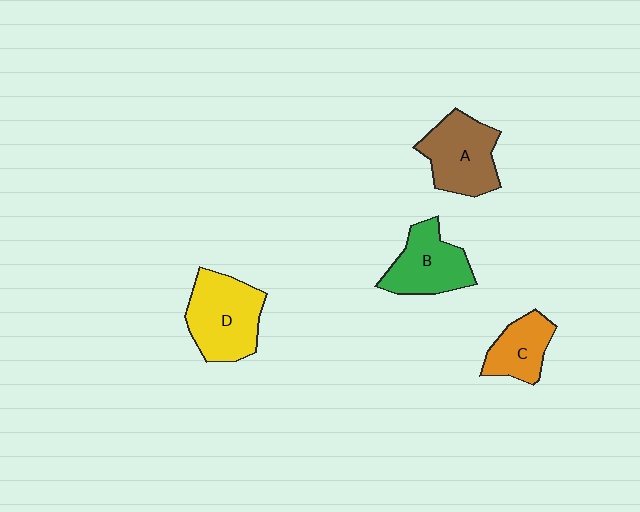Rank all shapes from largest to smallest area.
From largest to smallest: D (yellow), A (brown), B (green), C (orange).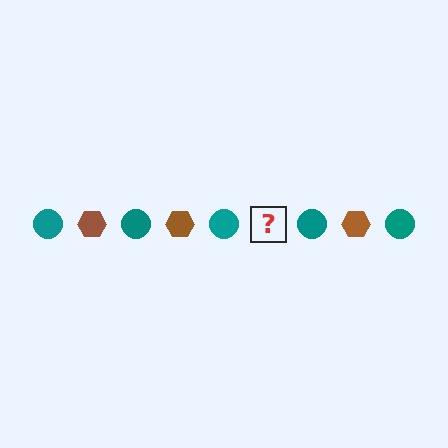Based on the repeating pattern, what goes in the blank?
The blank should be a brown hexagon.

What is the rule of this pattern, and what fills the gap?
The rule is that the pattern alternates between teal circle and brown hexagon. The gap should be filled with a brown hexagon.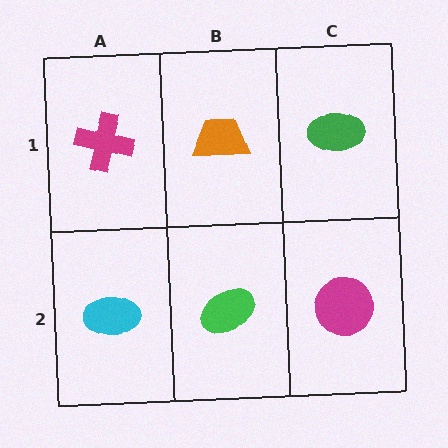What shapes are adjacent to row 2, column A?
A magenta cross (row 1, column A), a green ellipse (row 2, column B).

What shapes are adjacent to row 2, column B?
An orange trapezoid (row 1, column B), a cyan ellipse (row 2, column A), a magenta circle (row 2, column C).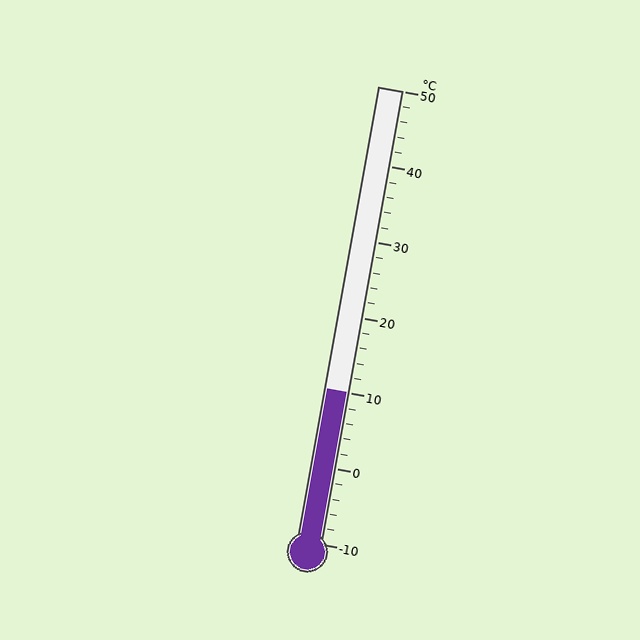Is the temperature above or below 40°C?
The temperature is below 40°C.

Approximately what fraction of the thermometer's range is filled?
The thermometer is filled to approximately 35% of its range.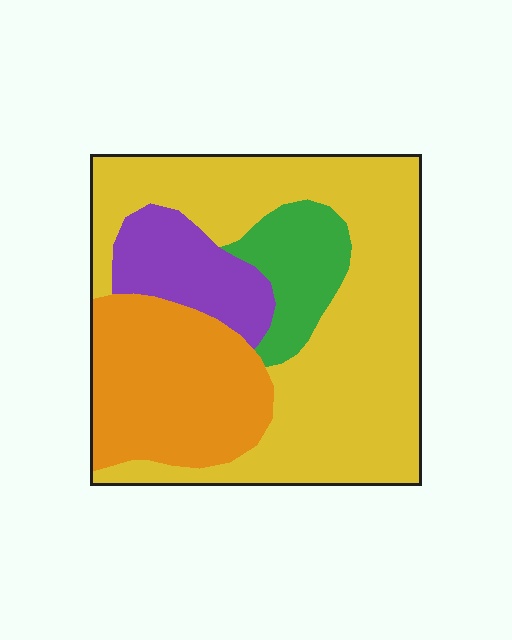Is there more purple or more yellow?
Yellow.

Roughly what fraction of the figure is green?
Green takes up about one tenth (1/10) of the figure.